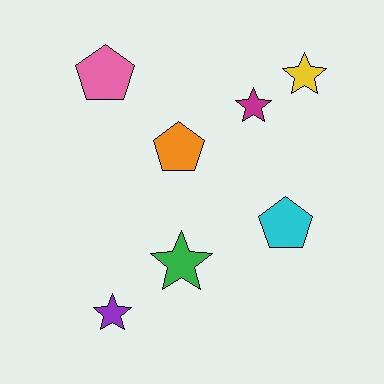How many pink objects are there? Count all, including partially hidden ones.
There is 1 pink object.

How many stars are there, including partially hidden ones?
There are 4 stars.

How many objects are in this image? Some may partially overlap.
There are 7 objects.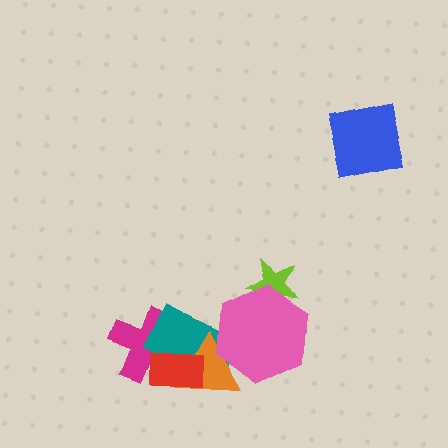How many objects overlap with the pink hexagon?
3 objects overlap with the pink hexagon.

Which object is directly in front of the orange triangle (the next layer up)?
The red rectangle is directly in front of the orange triangle.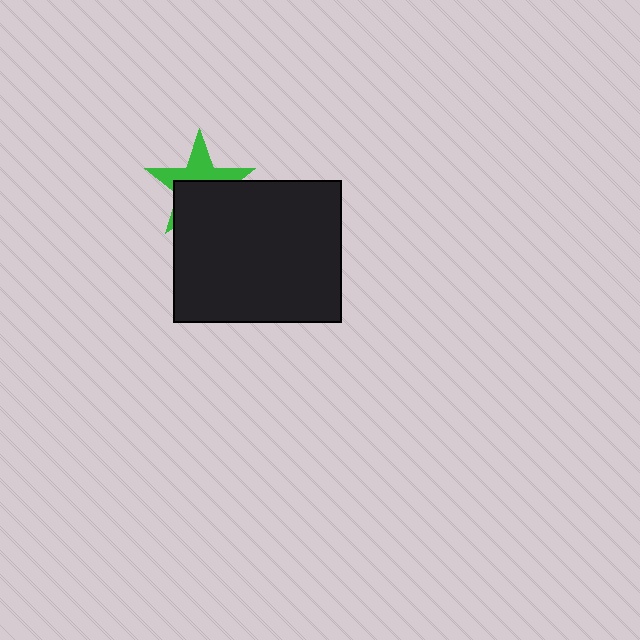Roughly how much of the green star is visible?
About half of it is visible (roughly 46%).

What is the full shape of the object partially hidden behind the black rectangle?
The partially hidden object is a green star.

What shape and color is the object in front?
The object in front is a black rectangle.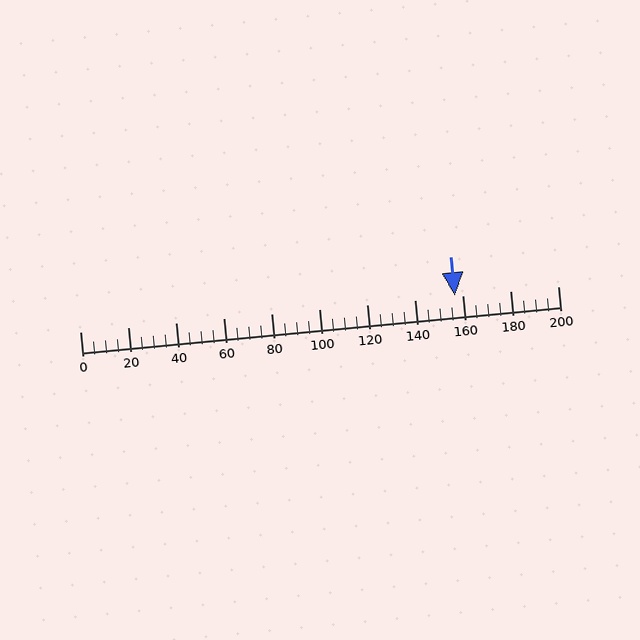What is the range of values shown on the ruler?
The ruler shows values from 0 to 200.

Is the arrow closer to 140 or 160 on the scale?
The arrow is closer to 160.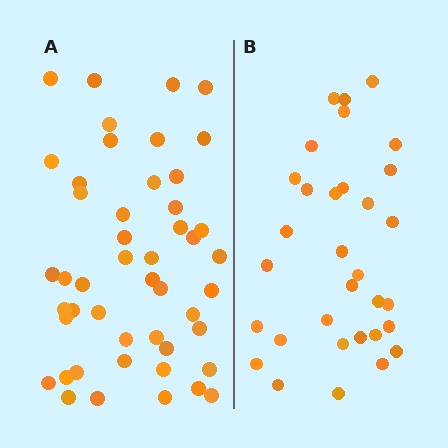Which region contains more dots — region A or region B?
Region A (the left region) has more dots.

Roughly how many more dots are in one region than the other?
Region A has approximately 15 more dots than region B.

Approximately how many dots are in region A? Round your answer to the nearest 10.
About 50 dots. (The exact count is 48, which rounds to 50.)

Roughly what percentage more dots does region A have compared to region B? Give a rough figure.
About 50% more.